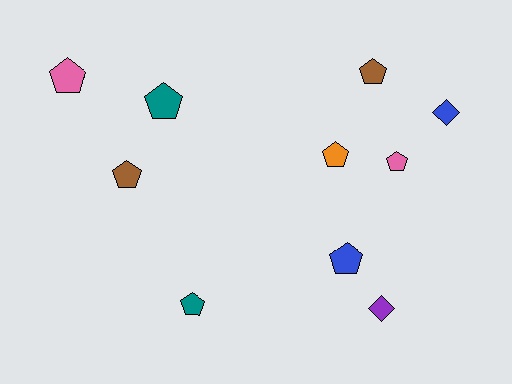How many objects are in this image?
There are 10 objects.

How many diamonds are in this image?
There are 2 diamonds.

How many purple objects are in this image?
There is 1 purple object.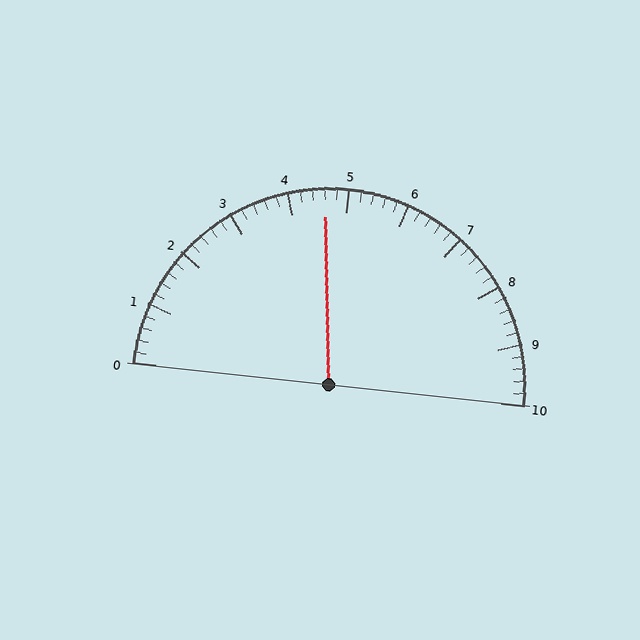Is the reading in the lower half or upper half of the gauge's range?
The reading is in the lower half of the range (0 to 10).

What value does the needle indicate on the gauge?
The needle indicates approximately 4.6.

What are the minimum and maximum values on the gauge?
The gauge ranges from 0 to 10.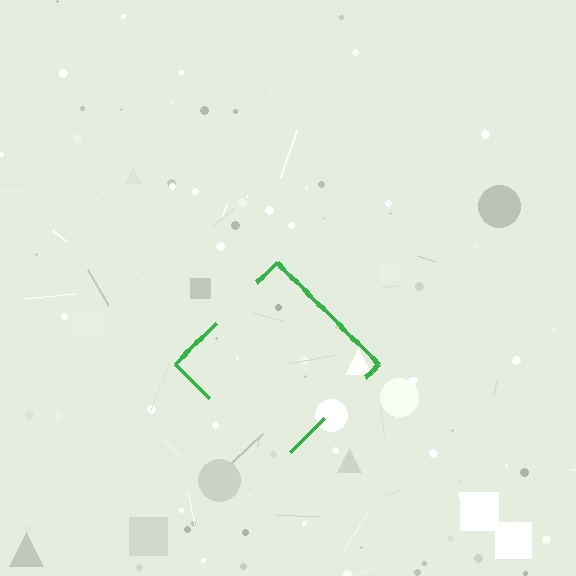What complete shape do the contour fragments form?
The contour fragments form a diamond.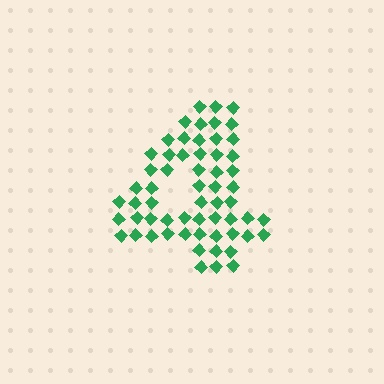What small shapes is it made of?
It is made of small diamonds.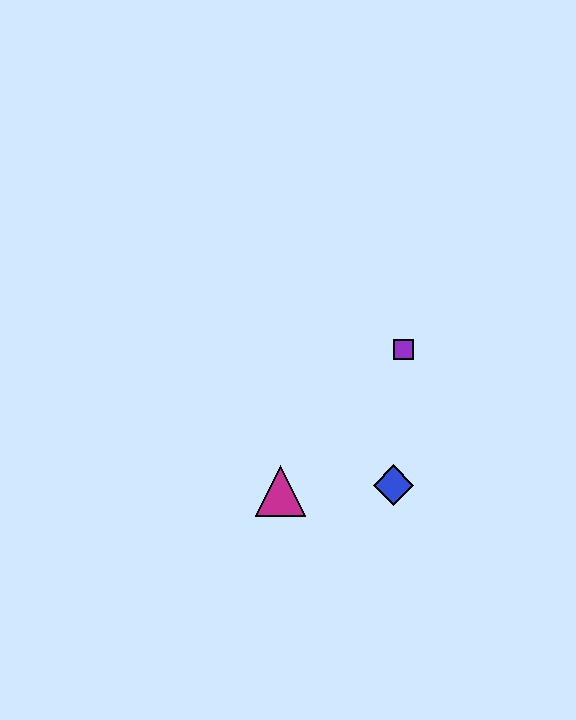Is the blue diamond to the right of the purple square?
No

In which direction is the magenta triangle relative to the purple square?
The magenta triangle is below the purple square.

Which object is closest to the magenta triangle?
The blue diamond is closest to the magenta triangle.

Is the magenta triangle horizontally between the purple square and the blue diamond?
No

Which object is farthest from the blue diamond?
The purple square is farthest from the blue diamond.